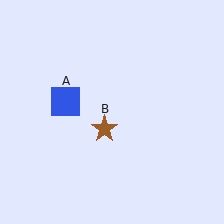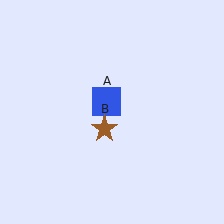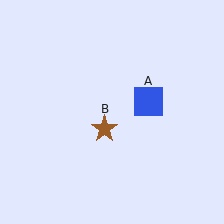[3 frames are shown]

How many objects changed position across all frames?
1 object changed position: blue square (object A).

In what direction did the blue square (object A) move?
The blue square (object A) moved right.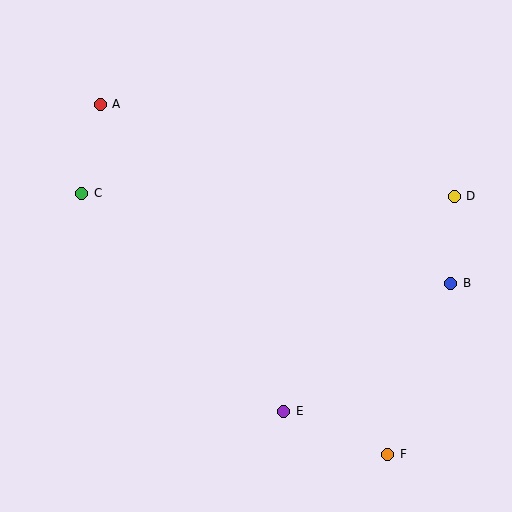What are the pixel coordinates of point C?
Point C is at (82, 193).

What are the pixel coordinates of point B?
Point B is at (451, 283).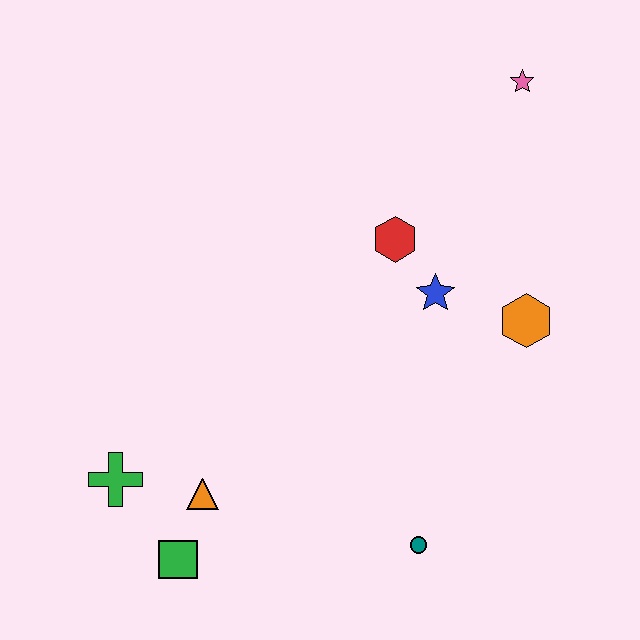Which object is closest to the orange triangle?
The green square is closest to the orange triangle.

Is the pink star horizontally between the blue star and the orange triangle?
No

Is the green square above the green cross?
No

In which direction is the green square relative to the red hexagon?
The green square is below the red hexagon.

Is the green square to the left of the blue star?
Yes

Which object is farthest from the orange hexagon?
The green cross is farthest from the orange hexagon.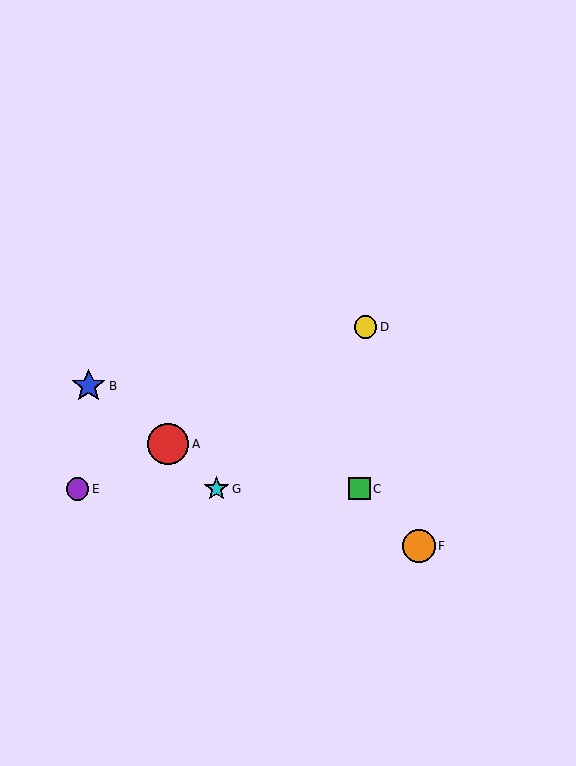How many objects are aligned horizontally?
3 objects (C, E, G) are aligned horizontally.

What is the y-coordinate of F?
Object F is at y≈546.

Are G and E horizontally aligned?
Yes, both are at y≈489.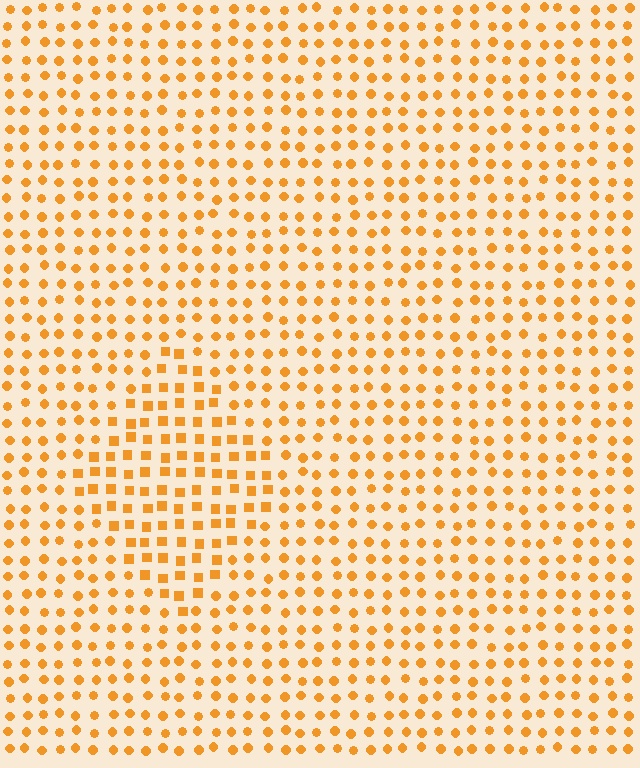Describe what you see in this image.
The image is filled with small orange elements arranged in a uniform grid. A diamond-shaped region contains squares, while the surrounding area contains circles. The boundary is defined purely by the change in element shape.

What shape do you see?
I see a diamond.